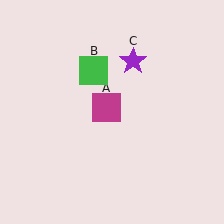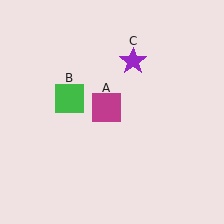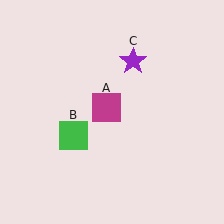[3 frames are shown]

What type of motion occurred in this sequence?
The green square (object B) rotated counterclockwise around the center of the scene.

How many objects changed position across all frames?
1 object changed position: green square (object B).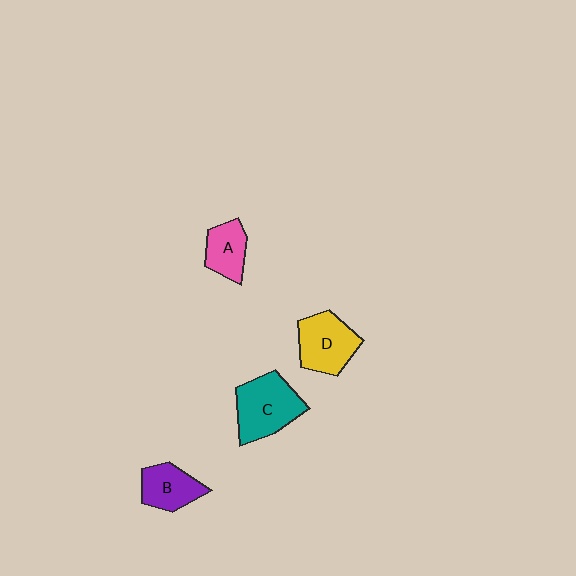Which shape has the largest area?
Shape C (teal).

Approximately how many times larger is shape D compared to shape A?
Approximately 1.5 times.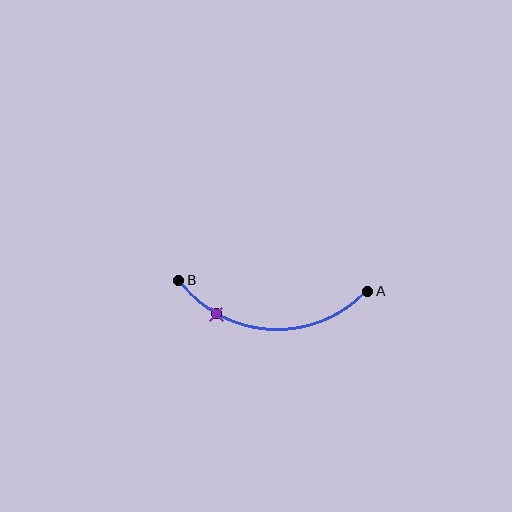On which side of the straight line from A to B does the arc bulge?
The arc bulges below the straight line connecting A and B.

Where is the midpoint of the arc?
The arc midpoint is the point on the curve farthest from the straight line joining A and B. It sits below that line.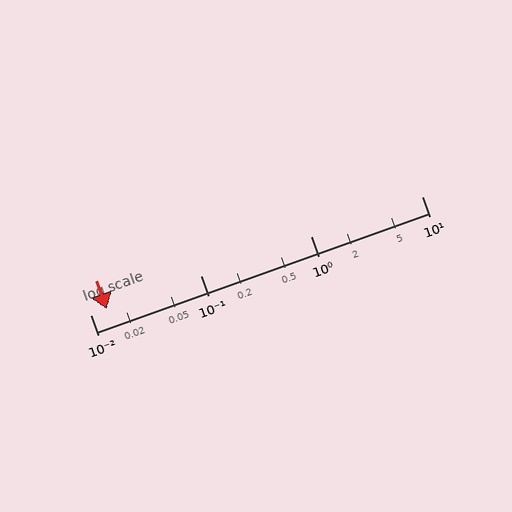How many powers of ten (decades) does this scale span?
The scale spans 3 decades, from 0.01 to 10.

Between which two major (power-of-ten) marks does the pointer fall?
The pointer is between 0.01 and 0.1.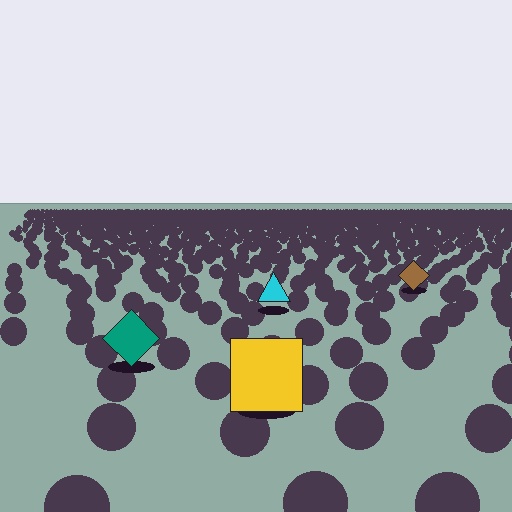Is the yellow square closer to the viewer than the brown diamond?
Yes. The yellow square is closer — you can tell from the texture gradient: the ground texture is coarser near it.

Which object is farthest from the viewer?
The brown diamond is farthest from the viewer. It appears smaller and the ground texture around it is denser.